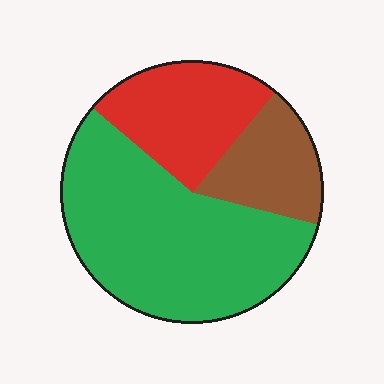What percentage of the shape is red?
Red takes up about one quarter (1/4) of the shape.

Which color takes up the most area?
Green, at roughly 55%.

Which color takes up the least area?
Brown, at roughly 20%.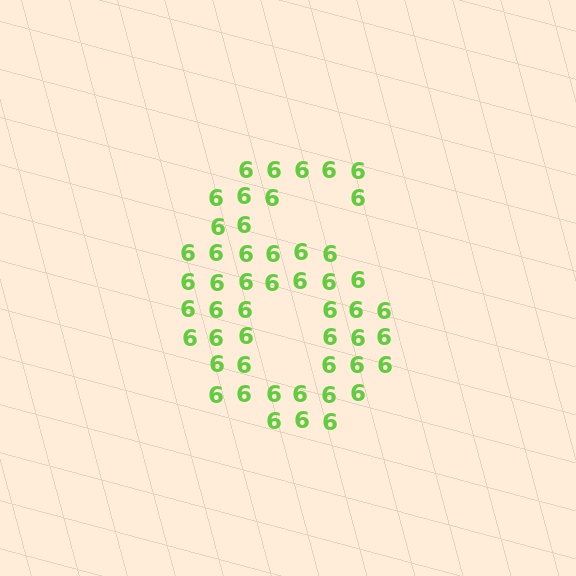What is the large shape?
The large shape is the digit 6.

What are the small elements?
The small elements are digit 6's.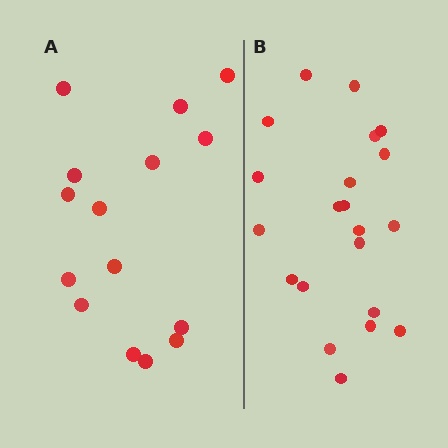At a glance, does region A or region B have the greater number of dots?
Region B (the right region) has more dots.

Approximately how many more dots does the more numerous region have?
Region B has about 6 more dots than region A.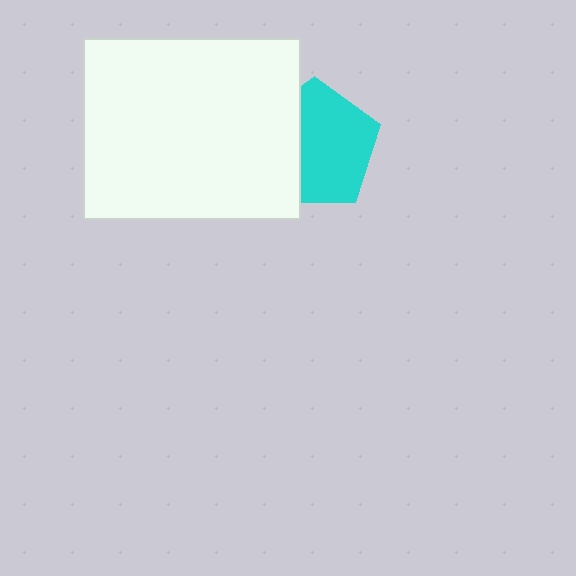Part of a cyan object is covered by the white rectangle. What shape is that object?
It is a pentagon.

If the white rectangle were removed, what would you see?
You would see the complete cyan pentagon.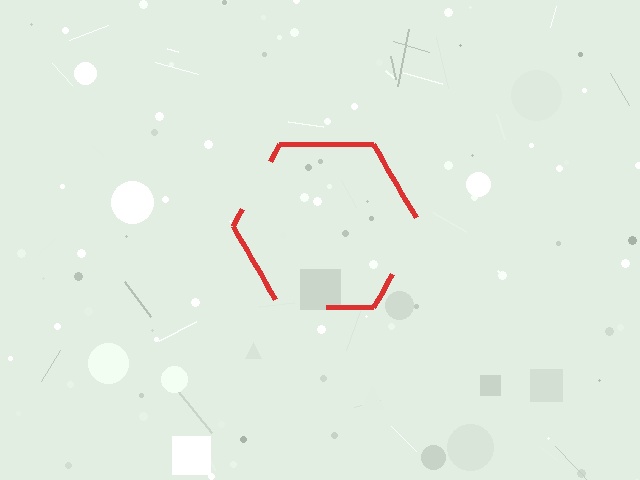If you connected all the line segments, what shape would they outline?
They would outline a hexagon.